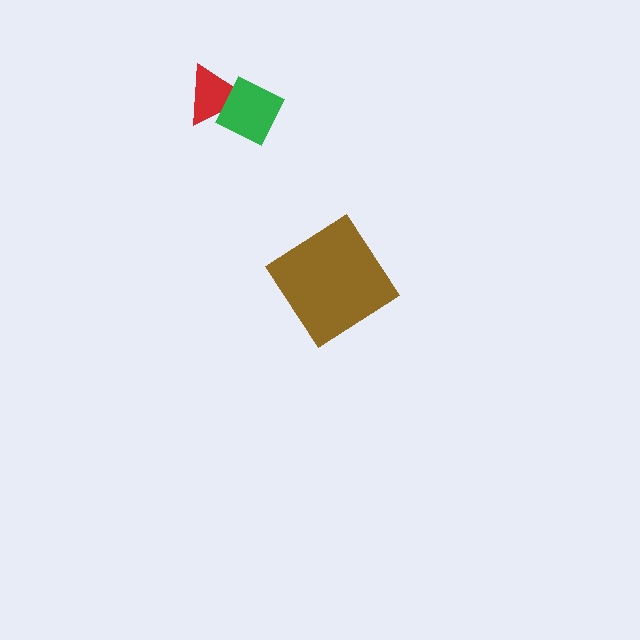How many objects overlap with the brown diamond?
0 objects overlap with the brown diamond.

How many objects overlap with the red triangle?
1 object overlaps with the red triangle.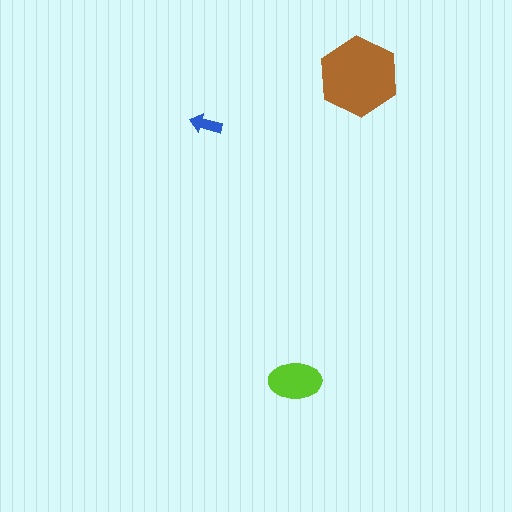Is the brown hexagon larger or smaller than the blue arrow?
Larger.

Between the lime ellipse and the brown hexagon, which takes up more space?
The brown hexagon.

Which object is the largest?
The brown hexagon.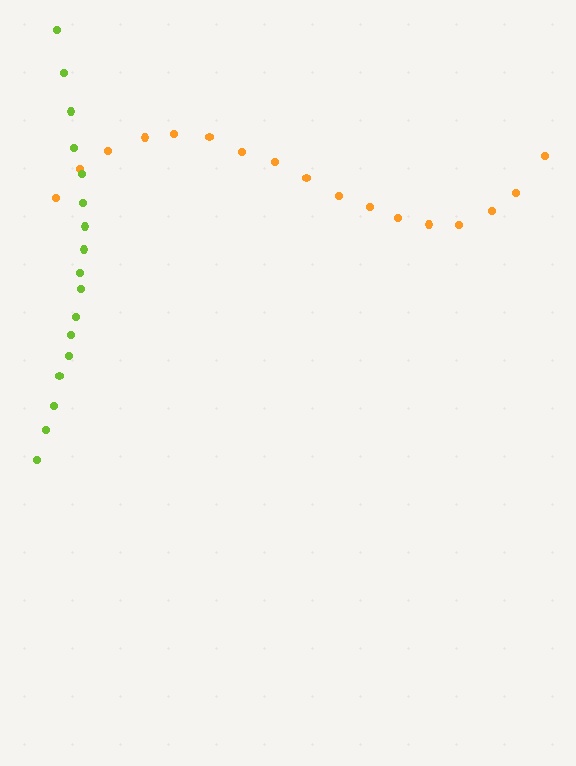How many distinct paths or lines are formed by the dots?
There are 2 distinct paths.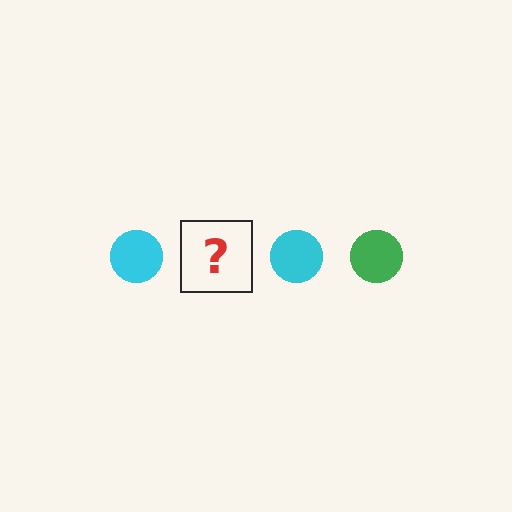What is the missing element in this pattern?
The missing element is a green circle.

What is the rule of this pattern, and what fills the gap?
The rule is that the pattern cycles through cyan, green circles. The gap should be filled with a green circle.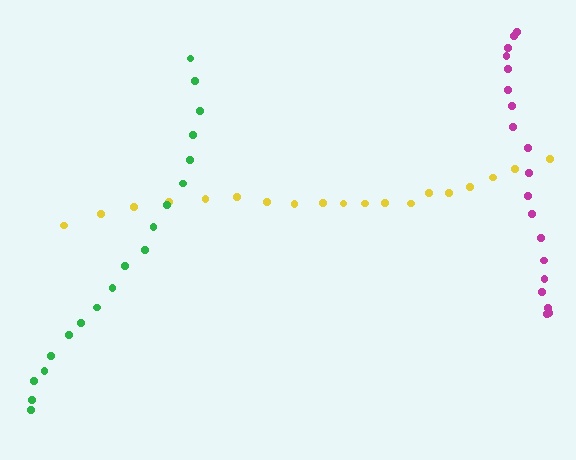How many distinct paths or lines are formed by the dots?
There are 3 distinct paths.